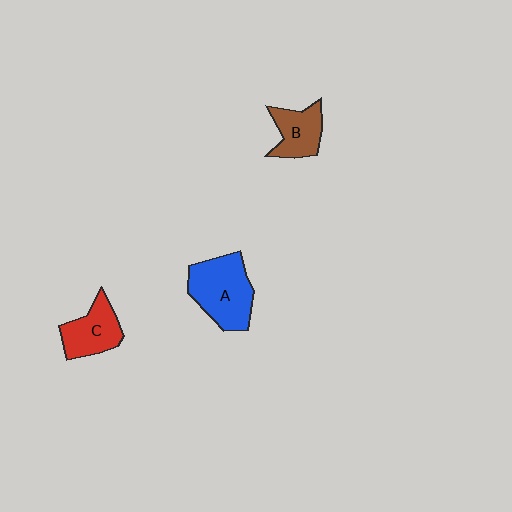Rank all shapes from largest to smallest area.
From largest to smallest: A (blue), C (red), B (brown).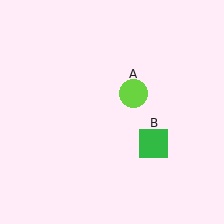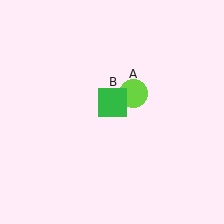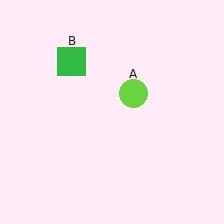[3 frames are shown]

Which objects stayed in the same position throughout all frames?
Lime circle (object A) remained stationary.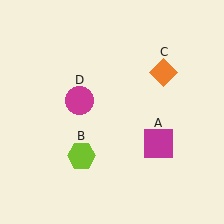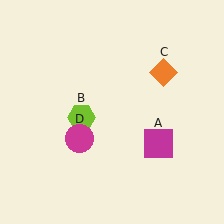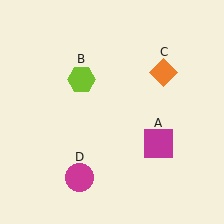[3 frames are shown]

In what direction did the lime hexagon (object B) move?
The lime hexagon (object B) moved up.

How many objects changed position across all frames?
2 objects changed position: lime hexagon (object B), magenta circle (object D).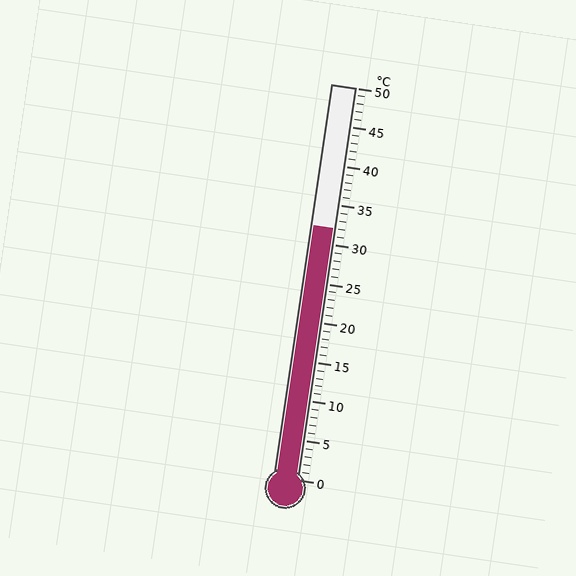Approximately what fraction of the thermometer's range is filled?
The thermometer is filled to approximately 65% of its range.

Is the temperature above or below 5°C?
The temperature is above 5°C.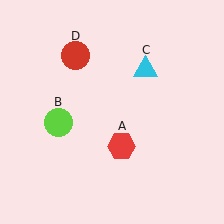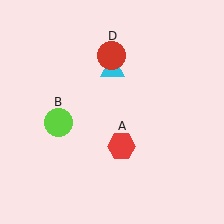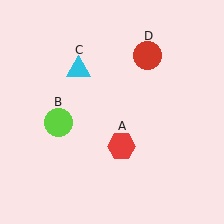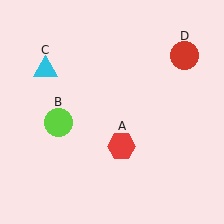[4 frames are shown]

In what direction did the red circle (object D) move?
The red circle (object D) moved right.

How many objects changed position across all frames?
2 objects changed position: cyan triangle (object C), red circle (object D).